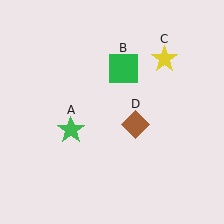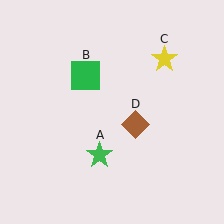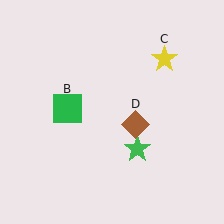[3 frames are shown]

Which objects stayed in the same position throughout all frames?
Yellow star (object C) and brown diamond (object D) remained stationary.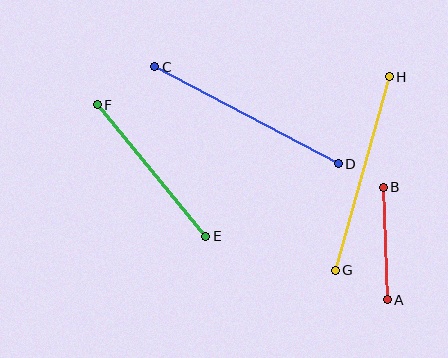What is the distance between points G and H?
The distance is approximately 201 pixels.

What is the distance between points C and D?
The distance is approximately 207 pixels.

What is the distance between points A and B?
The distance is approximately 113 pixels.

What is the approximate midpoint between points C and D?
The midpoint is at approximately (246, 115) pixels.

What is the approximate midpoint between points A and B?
The midpoint is at approximately (385, 244) pixels.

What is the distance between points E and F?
The distance is approximately 171 pixels.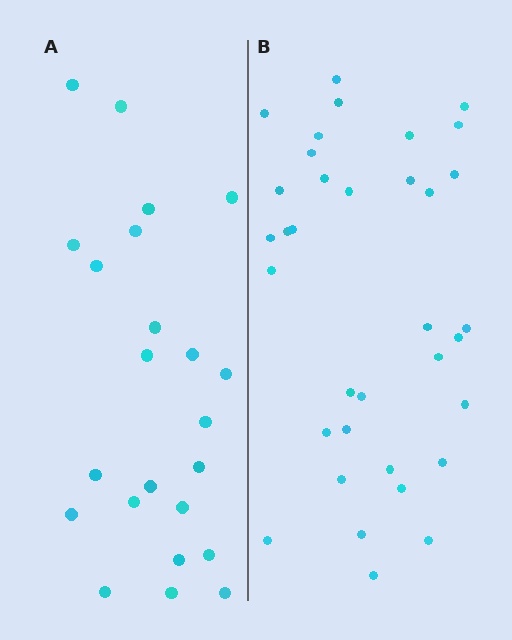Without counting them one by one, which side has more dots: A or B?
Region B (the right region) has more dots.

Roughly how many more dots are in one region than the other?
Region B has roughly 12 or so more dots than region A.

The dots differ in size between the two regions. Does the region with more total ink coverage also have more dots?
No. Region A has more total ink coverage because its dots are larger, but region B actually contains more individual dots. Total area can be misleading — the number of items is what matters here.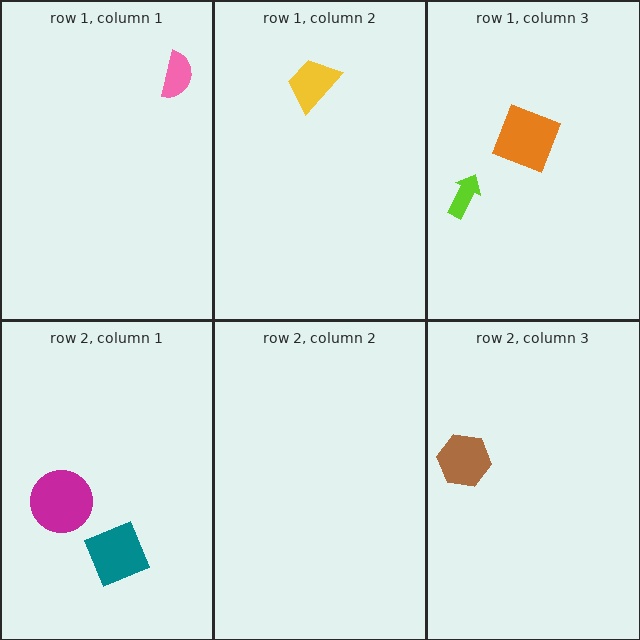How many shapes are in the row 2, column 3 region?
1.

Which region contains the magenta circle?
The row 2, column 1 region.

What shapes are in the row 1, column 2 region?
The yellow trapezoid.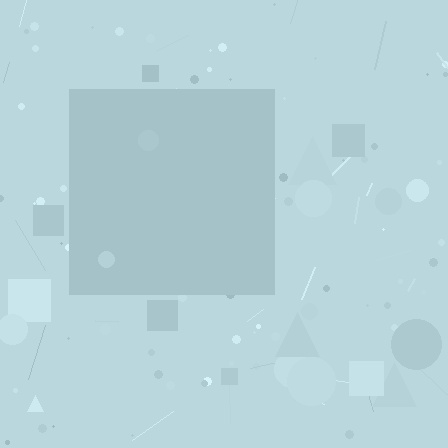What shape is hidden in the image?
A square is hidden in the image.